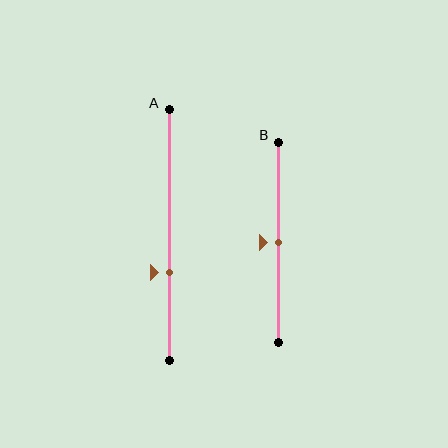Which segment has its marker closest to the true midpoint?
Segment B has its marker closest to the true midpoint.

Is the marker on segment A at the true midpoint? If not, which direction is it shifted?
No, the marker on segment A is shifted downward by about 15% of the segment length.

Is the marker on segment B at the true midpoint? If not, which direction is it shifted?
Yes, the marker on segment B is at the true midpoint.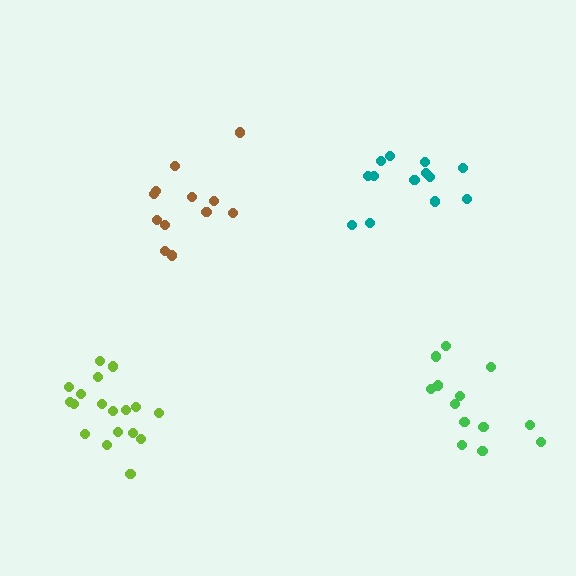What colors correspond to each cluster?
The clusters are colored: brown, green, lime, teal.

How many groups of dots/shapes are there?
There are 4 groups.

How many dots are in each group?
Group 1: 13 dots, Group 2: 13 dots, Group 3: 18 dots, Group 4: 13 dots (57 total).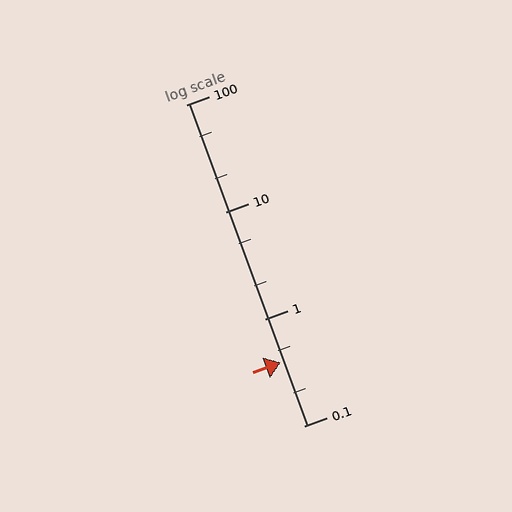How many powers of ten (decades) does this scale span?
The scale spans 3 decades, from 0.1 to 100.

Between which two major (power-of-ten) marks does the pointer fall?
The pointer is between 0.1 and 1.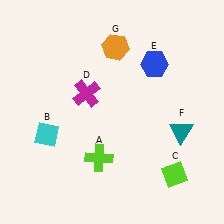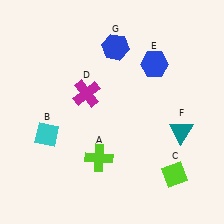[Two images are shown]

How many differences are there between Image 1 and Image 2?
There is 1 difference between the two images.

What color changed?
The hexagon (G) changed from orange in Image 1 to blue in Image 2.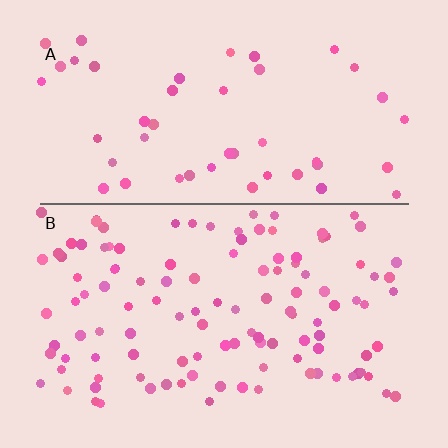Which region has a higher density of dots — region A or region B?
B (the bottom).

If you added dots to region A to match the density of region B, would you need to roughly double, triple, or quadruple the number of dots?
Approximately double.